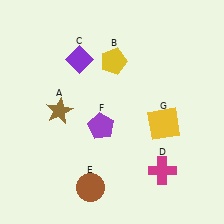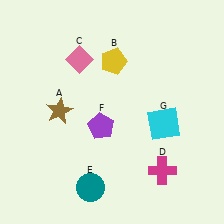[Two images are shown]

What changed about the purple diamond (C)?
In Image 1, C is purple. In Image 2, it changed to pink.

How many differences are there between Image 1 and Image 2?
There are 3 differences between the two images.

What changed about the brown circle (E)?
In Image 1, E is brown. In Image 2, it changed to teal.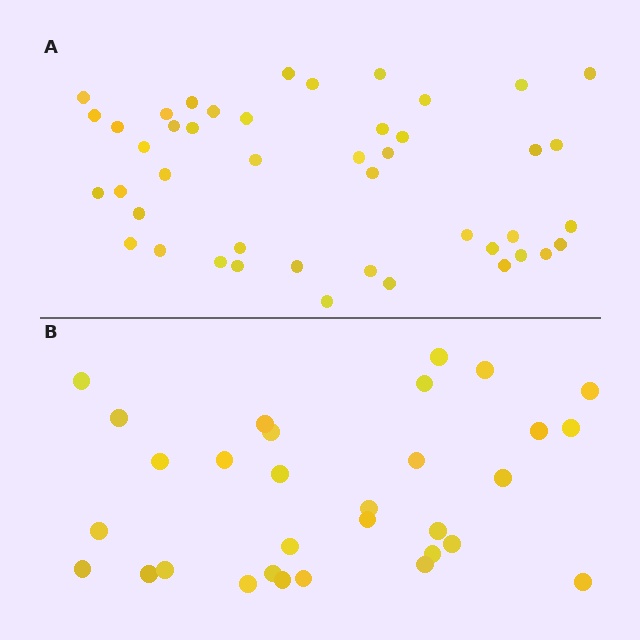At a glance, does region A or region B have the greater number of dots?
Region A (the top region) has more dots.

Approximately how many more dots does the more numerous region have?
Region A has approximately 15 more dots than region B.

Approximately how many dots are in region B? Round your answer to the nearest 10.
About 30 dots. (The exact count is 31, which rounds to 30.)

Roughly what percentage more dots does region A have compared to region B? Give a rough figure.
About 45% more.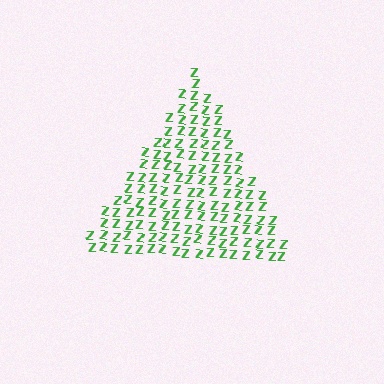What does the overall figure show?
The overall figure shows a triangle.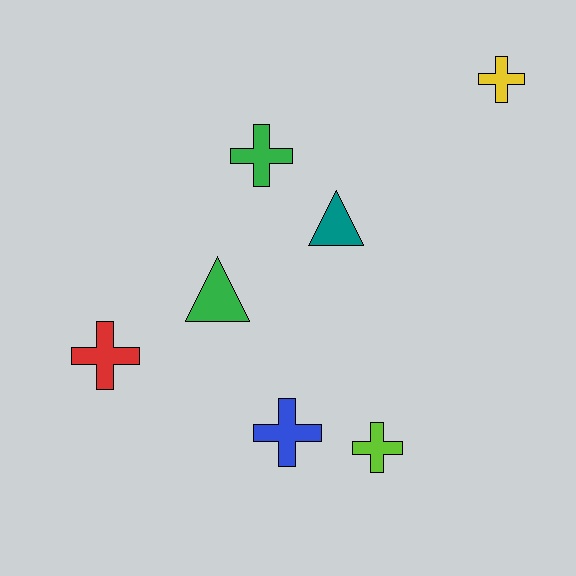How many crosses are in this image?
There are 5 crosses.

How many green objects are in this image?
There are 2 green objects.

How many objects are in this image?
There are 7 objects.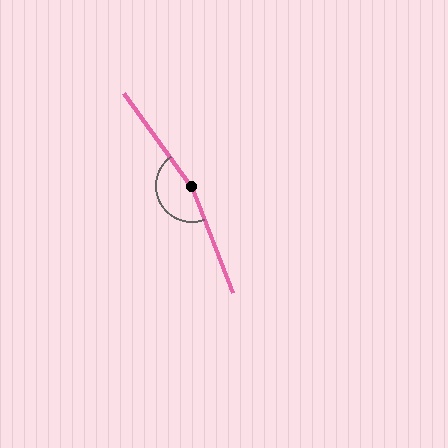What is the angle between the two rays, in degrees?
Approximately 165 degrees.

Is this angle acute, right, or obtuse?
It is obtuse.